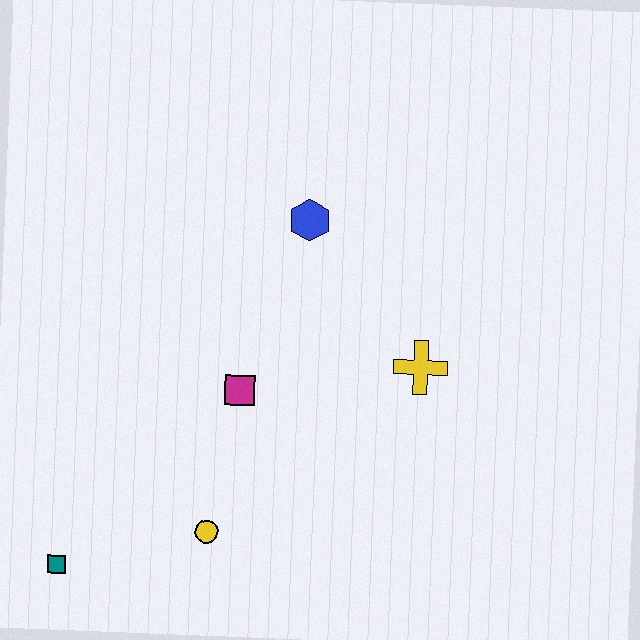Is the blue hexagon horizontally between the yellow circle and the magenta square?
No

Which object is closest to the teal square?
The yellow circle is closest to the teal square.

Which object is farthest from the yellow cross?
The teal square is farthest from the yellow cross.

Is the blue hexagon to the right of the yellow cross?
No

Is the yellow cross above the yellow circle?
Yes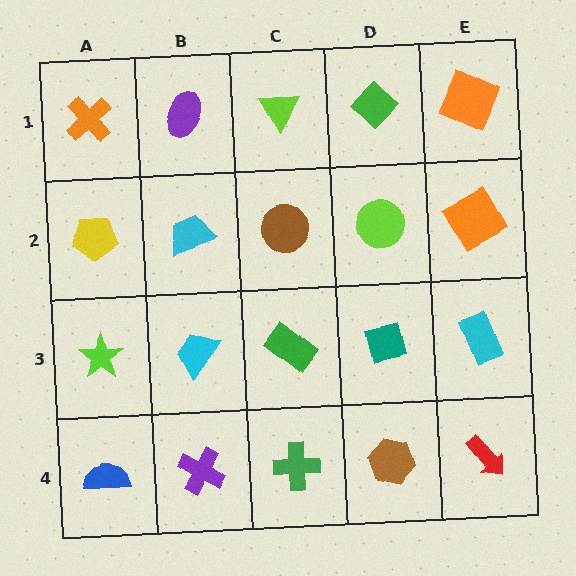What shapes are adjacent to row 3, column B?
A cyan trapezoid (row 2, column B), a purple cross (row 4, column B), a lime star (row 3, column A), a green rectangle (row 3, column C).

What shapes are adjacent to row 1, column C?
A brown circle (row 2, column C), a purple ellipse (row 1, column B), a green diamond (row 1, column D).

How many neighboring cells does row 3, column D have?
4.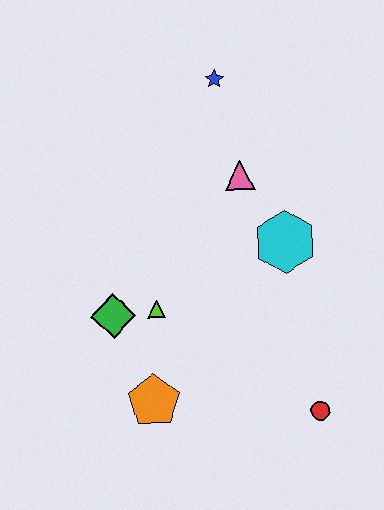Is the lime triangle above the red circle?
Yes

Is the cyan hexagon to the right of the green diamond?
Yes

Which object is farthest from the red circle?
The blue star is farthest from the red circle.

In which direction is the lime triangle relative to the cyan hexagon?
The lime triangle is to the left of the cyan hexagon.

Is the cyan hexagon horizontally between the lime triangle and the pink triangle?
No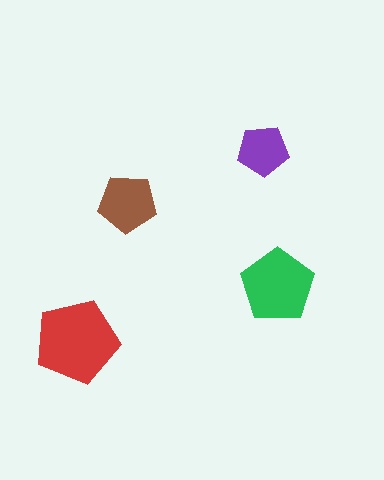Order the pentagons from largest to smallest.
the red one, the green one, the brown one, the purple one.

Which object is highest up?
The purple pentagon is topmost.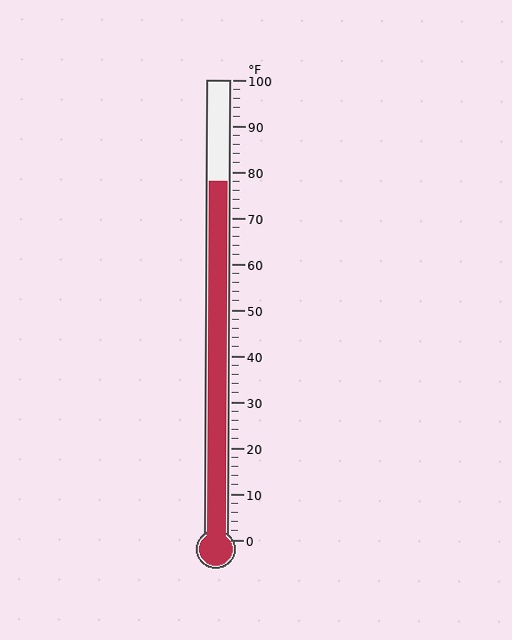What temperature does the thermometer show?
The thermometer shows approximately 78°F.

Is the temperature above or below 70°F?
The temperature is above 70°F.